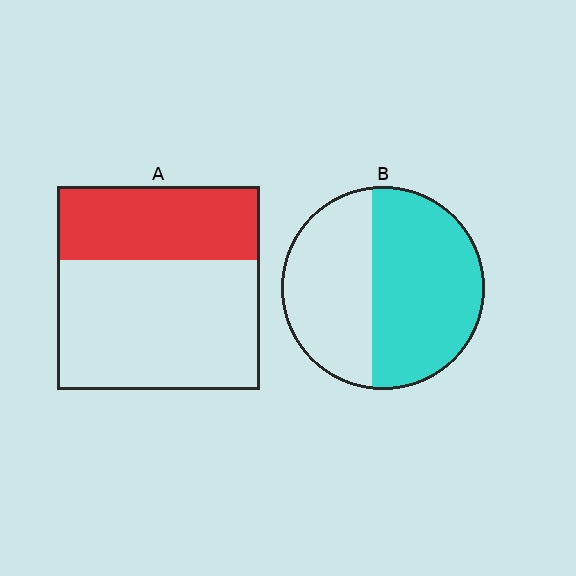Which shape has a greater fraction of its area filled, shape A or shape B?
Shape B.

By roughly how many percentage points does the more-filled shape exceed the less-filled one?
By roughly 20 percentage points (B over A).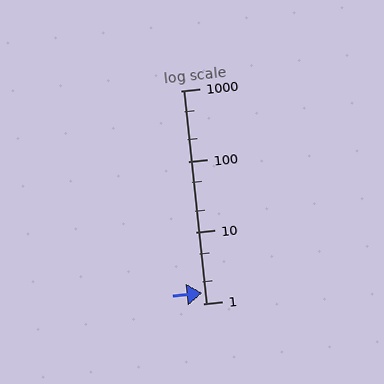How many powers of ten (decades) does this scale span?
The scale spans 3 decades, from 1 to 1000.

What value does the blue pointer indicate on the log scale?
The pointer indicates approximately 1.4.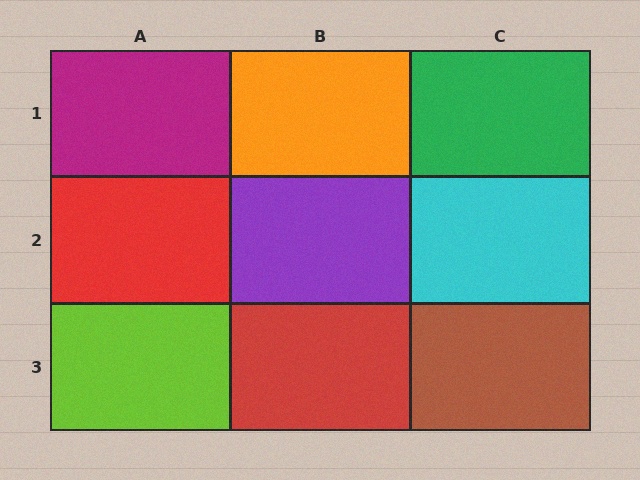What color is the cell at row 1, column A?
Magenta.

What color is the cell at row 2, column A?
Red.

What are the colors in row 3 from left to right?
Lime, red, brown.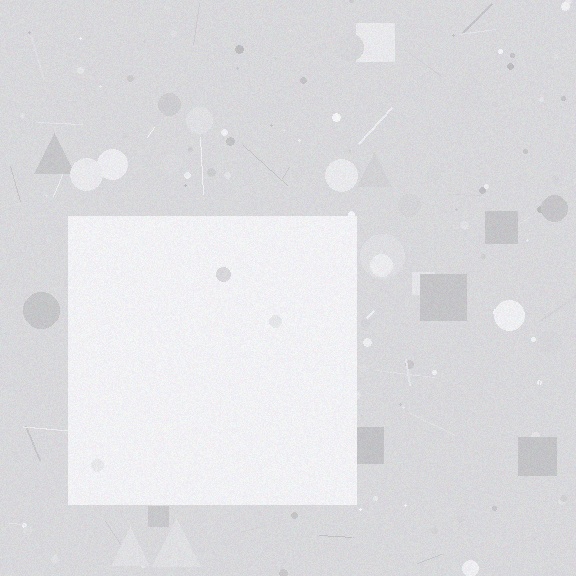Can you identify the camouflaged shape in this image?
The camouflaged shape is a square.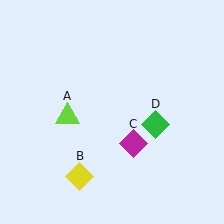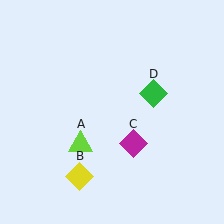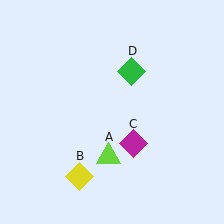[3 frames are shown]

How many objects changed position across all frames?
2 objects changed position: lime triangle (object A), green diamond (object D).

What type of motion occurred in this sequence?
The lime triangle (object A), green diamond (object D) rotated counterclockwise around the center of the scene.